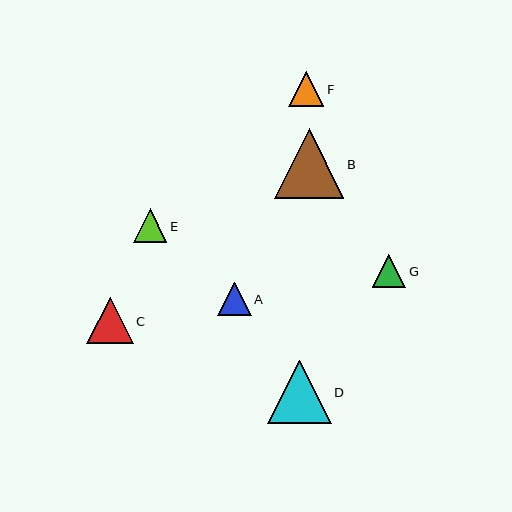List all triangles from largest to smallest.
From largest to smallest: B, D, C, F, G, A, E.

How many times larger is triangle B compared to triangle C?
Triangle B is approximately 1.5 times the size of triangle C.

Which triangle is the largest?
Triangle B is the largest with a size of approximately 70 pixels.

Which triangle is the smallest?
Triangle E is the smallest with a size of approximately 33 pixels.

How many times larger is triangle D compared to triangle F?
Triangle D is approximately 1.8 times the size of triangle F.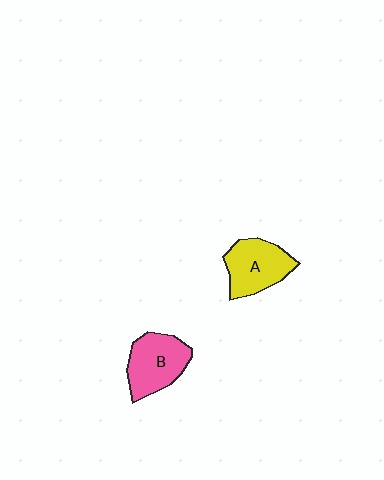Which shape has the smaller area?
Shape A (yellow).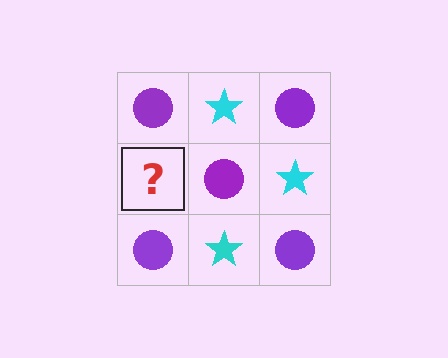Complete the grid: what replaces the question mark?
The question mark should be replaced with a cyan star.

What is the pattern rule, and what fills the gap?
The rule is that it alternates purple circle and cyan star in a checkerboard pattern. The gap should be filled with a cyan star.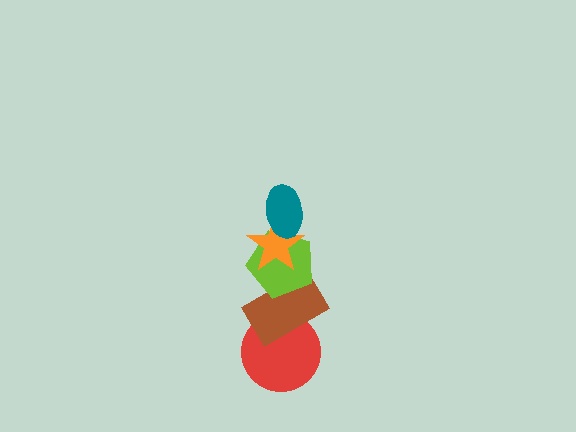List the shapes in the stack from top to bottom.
From top to bottom: the teal ellipse, the orange star, the lime pentagon, the brown rectangle, the red circle.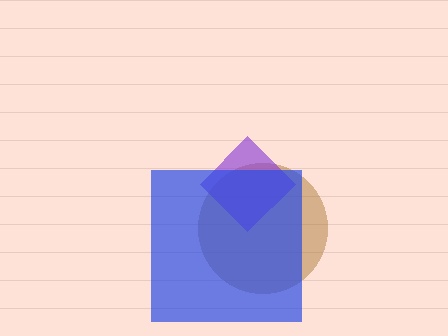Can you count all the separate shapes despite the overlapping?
Yes, there are 3 separate shapes.